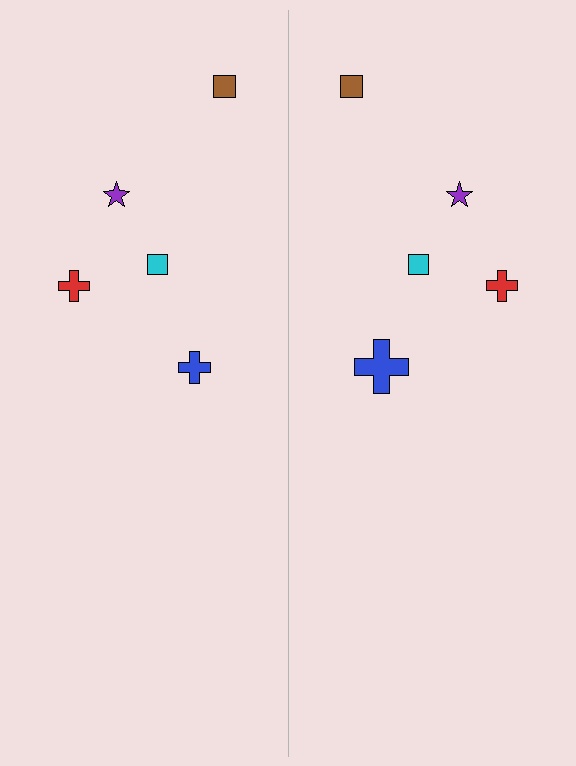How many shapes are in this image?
There are 10 shapes in this image.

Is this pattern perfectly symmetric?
No, the pattern is not perfectly symmetric. The blue cross on the right side has a different size than its mirror counterpart.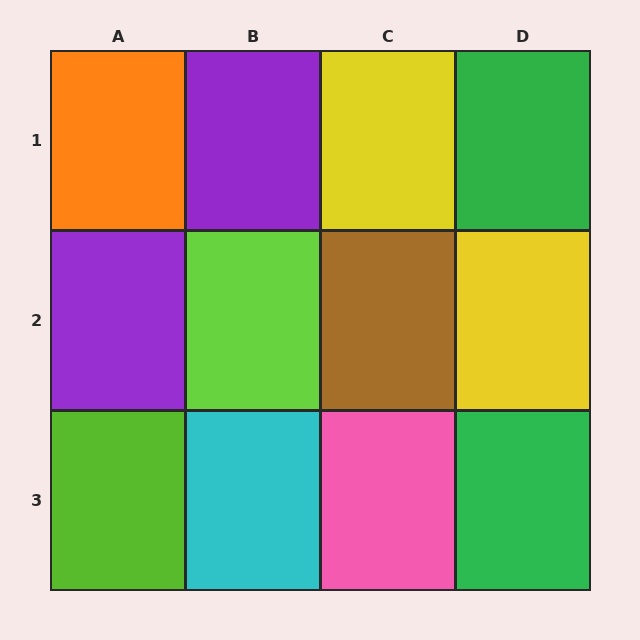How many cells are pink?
1 cell is pink.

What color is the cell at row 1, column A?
Orange.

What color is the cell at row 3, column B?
Cyan.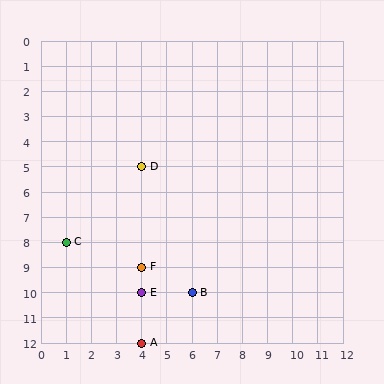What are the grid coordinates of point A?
Point A is at grid coordinates (4, 12).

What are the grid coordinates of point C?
Point C is at grid coordinates (1, 8).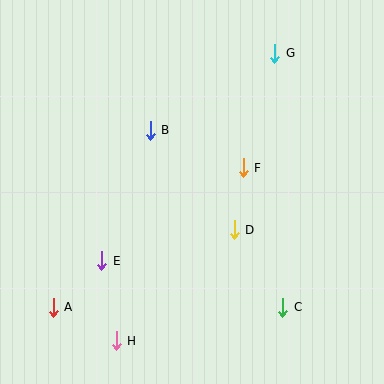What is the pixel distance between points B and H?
The distance between B and H is 213 pixels.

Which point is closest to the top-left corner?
Point B is closest to the top-left corner.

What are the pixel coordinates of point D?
Point D is at (234, 230).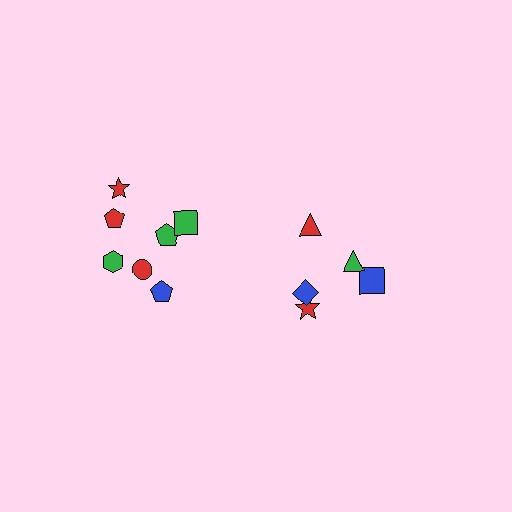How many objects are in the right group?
There are 5 objects.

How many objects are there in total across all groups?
There are 12 objects.